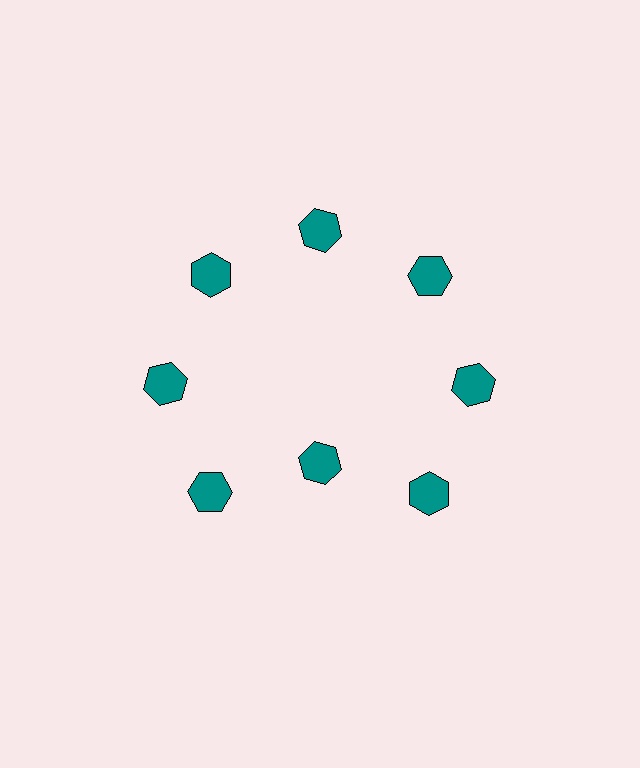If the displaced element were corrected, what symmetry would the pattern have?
It would have 8-fold rotational symmetry — the pattern would map onto itself every 45 degrees.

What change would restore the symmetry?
The symmetry would be restored by moving it outward, back onto the ring so that all 8 hexagons sit at equal angles and equal distance from the center.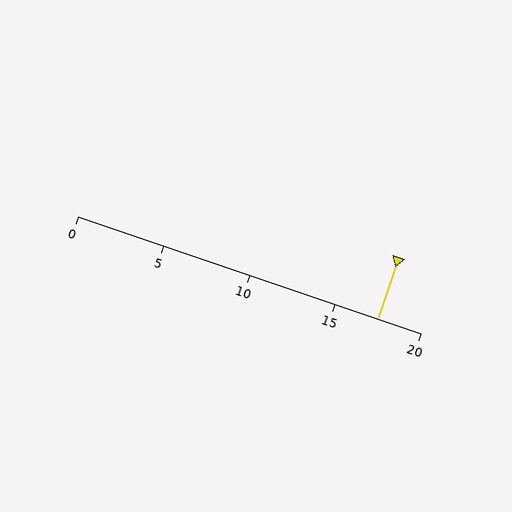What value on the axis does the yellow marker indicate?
The marker indicates approximately 17.5.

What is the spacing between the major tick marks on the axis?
The major ticks are spaced 5 apart.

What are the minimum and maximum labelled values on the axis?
The axis runs from 0 to 20.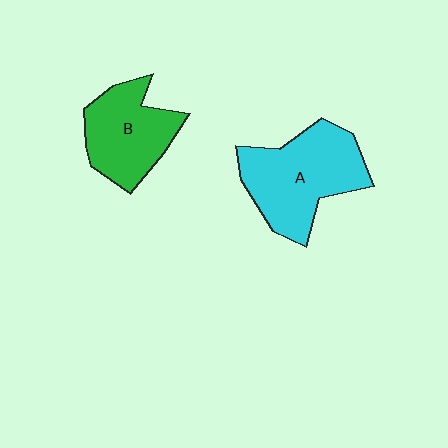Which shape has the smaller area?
Shape B (green).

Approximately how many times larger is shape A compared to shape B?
Approximately 1.3 times.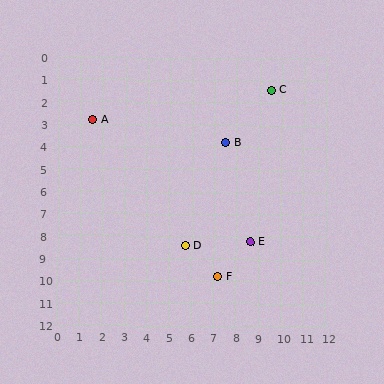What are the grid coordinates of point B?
Point B is at approximately (7.5, 3.8).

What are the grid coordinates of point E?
Point E is at approximately (8.6, 8.2).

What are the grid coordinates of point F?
Point F is at approximately (7.2, 9.8).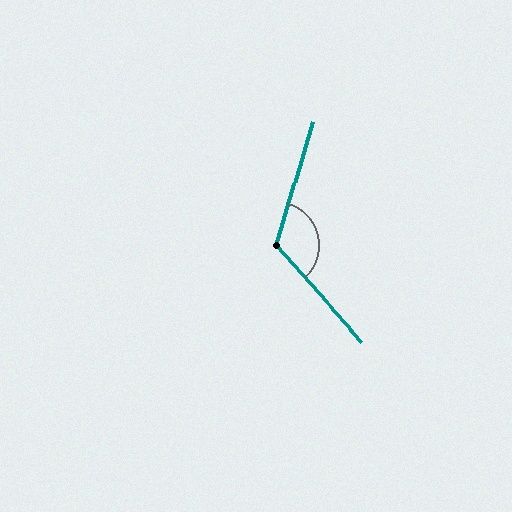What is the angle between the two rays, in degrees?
Approximately 122 degrees.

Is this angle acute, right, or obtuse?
It is obtuse.